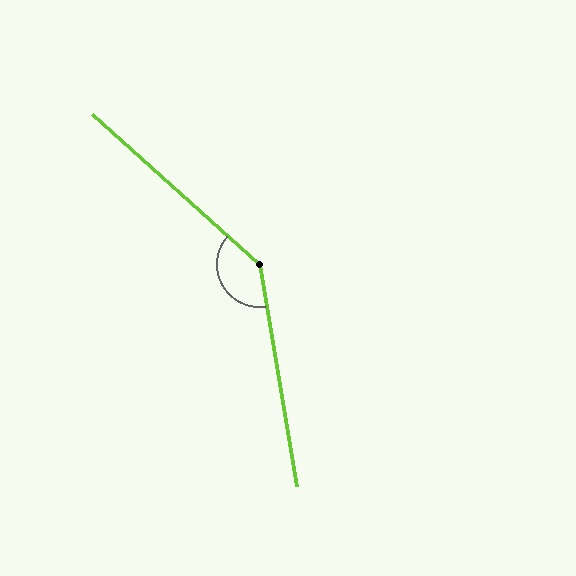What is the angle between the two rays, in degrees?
Approximately 141 degrees.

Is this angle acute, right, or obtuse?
It is obtuse.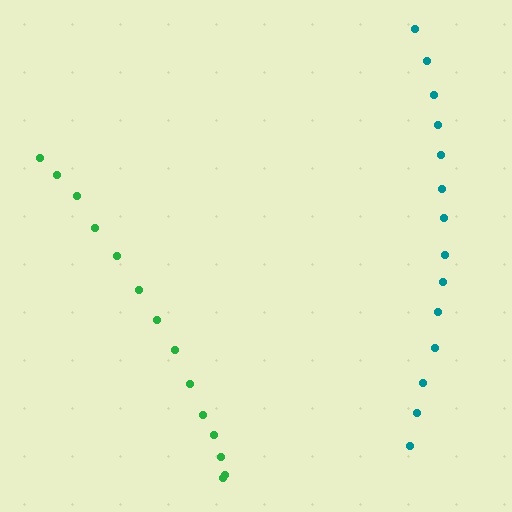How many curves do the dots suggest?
There are 2 distinct paths.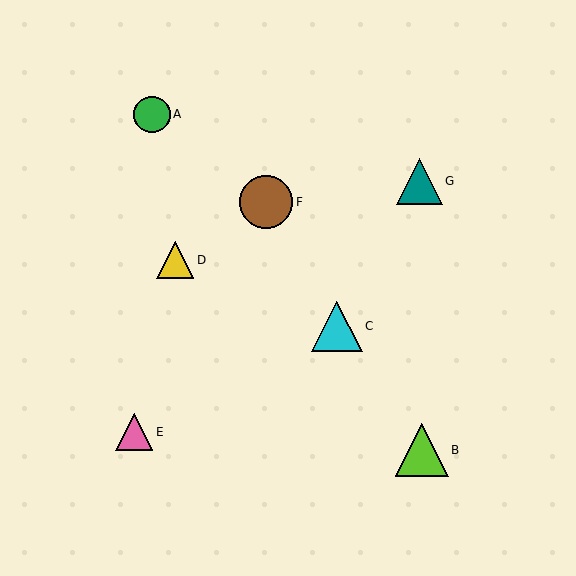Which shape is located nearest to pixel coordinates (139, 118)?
The green circle (labeled A) at (152, 114) is nearest to that location.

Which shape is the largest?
The brown circle (labeled F) is the largest.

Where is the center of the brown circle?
The center of the brown circle is at (266, 202).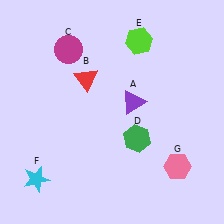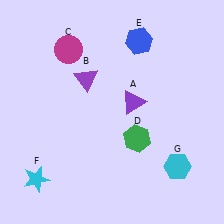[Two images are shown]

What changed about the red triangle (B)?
In Image 1, B is red. In Image 2, it changed to purple.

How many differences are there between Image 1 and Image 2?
There are 3 differences between the two images.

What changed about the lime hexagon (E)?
In Image 1, E is lime. In Image 2, it changed to blue.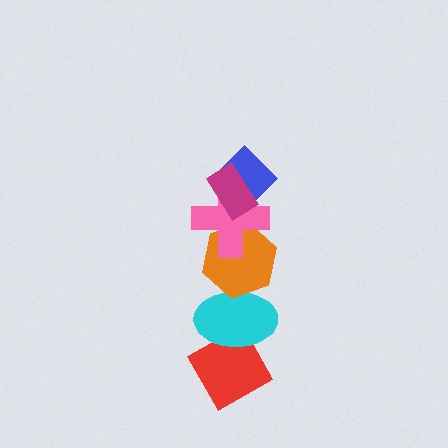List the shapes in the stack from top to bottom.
From top to bottom: the magenta rectangle, the blue diamond, the pink cross, the orange hexagon, the cyan ellipse, the red diamond.